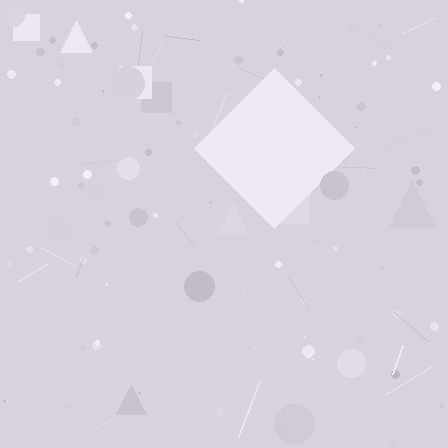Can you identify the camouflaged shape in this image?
The camouflaged shape is a diamond.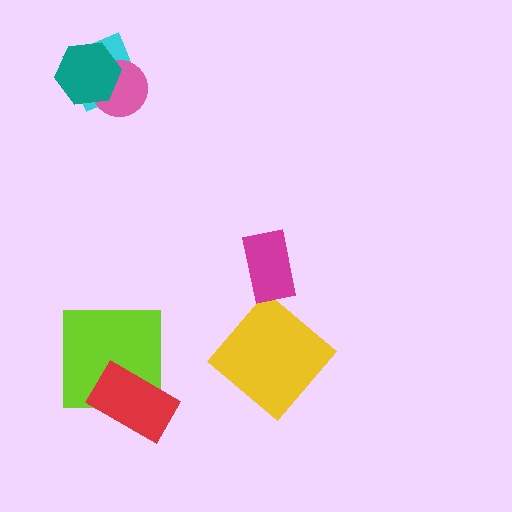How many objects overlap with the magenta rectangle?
0 objects overlap with the magenta rectangle.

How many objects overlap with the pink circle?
2 objects overlap with the pink circle.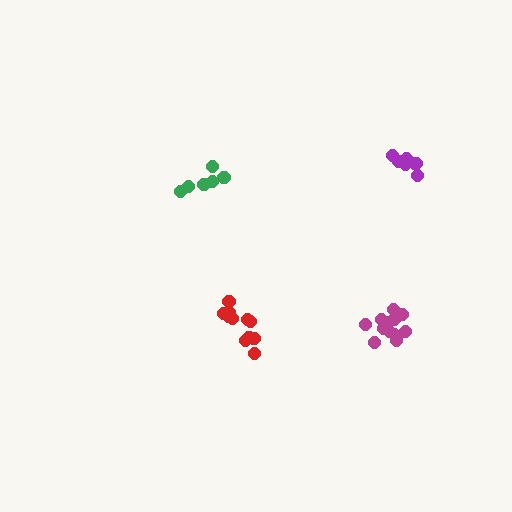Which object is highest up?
The purple cluster is topmost.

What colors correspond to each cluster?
The clusters are colored: green, magenta, purple, red.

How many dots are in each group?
Group 1: 7 dots, Group 2: 12 dots, Group 3: 7 dots, Group 4: 11 dots (37 total).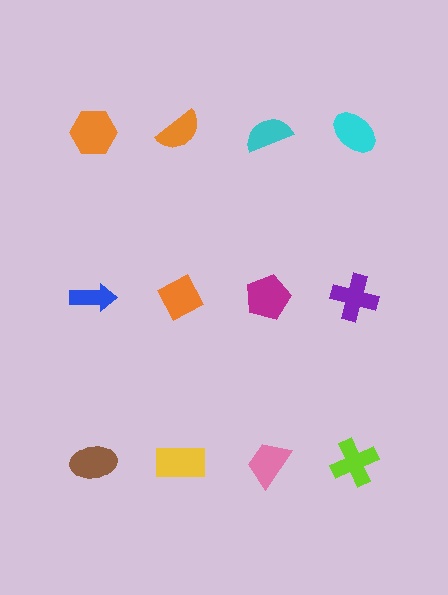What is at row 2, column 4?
A purple cross.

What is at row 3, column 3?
A pink trapezoid.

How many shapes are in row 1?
4 shapes.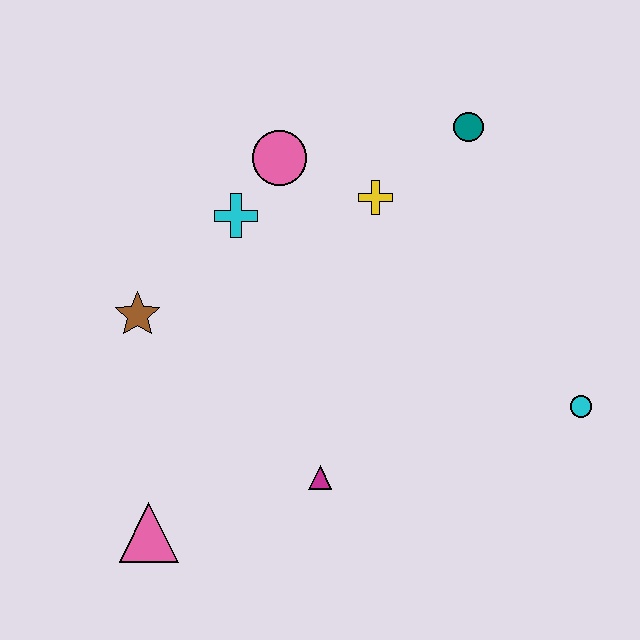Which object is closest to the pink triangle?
The magenta triangle is closest to the pink triangle.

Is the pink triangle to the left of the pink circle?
Yes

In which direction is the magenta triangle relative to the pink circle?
The magenta triangle is below the pink circle.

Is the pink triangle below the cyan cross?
Yes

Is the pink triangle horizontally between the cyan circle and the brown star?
Yes